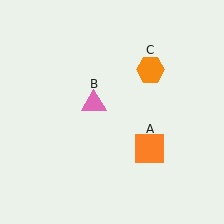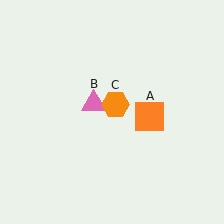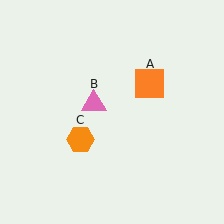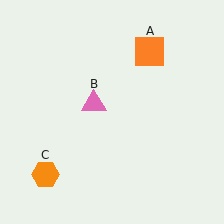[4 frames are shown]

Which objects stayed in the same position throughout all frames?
Pink triangle (object B) remained stationary.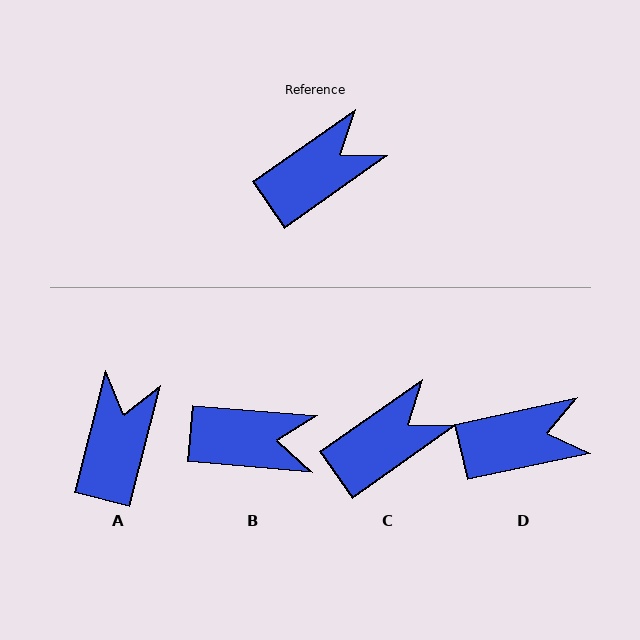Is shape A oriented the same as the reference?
No, it is off by about 40 degrees.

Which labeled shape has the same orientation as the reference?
C.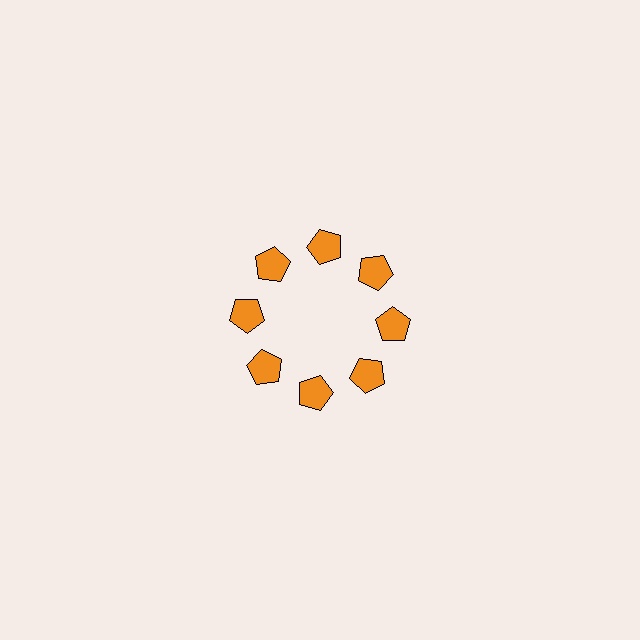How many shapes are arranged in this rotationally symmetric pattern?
There are 8 shapes, arranged in 8 groups of 1.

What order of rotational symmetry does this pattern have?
This pattern has 8-fold rotational symmetry.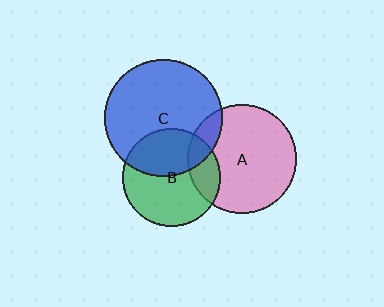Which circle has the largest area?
Circle C (blue).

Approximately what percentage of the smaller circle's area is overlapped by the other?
Approximately 10%.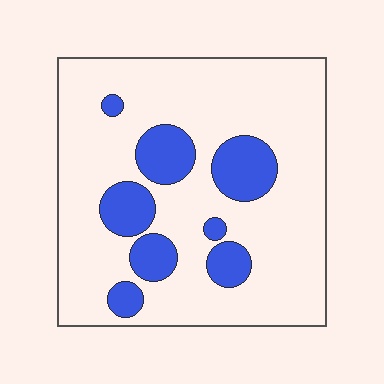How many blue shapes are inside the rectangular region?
8.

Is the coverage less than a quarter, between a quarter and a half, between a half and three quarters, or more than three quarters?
Less than a quarter.